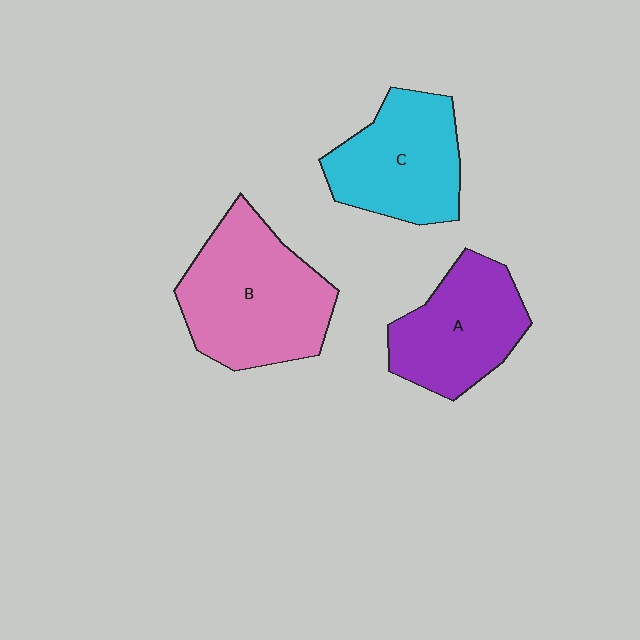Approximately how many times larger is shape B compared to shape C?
Approximately 1.3 times.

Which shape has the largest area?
Shape B (pink).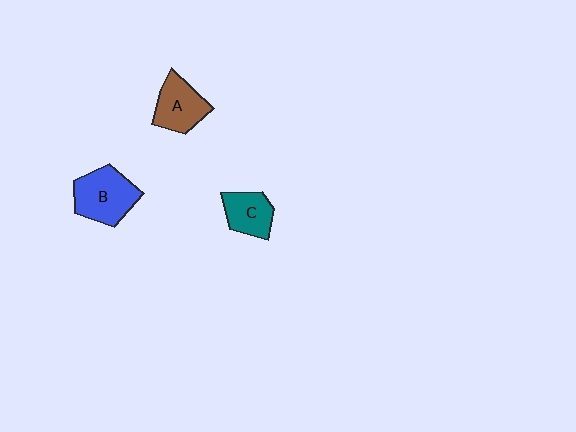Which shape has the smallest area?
Shape C (teal).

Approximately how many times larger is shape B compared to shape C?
Approximately 1.5 times.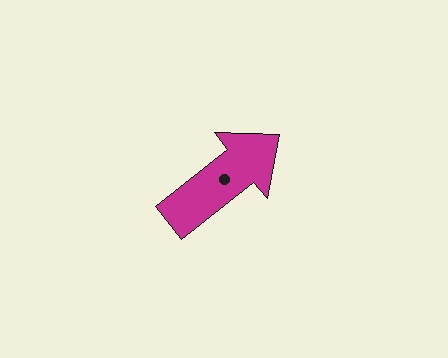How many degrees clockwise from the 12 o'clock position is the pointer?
Approximately 51 degrees.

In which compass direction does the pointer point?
Northeast.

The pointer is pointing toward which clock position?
Roughly 2 o'clock.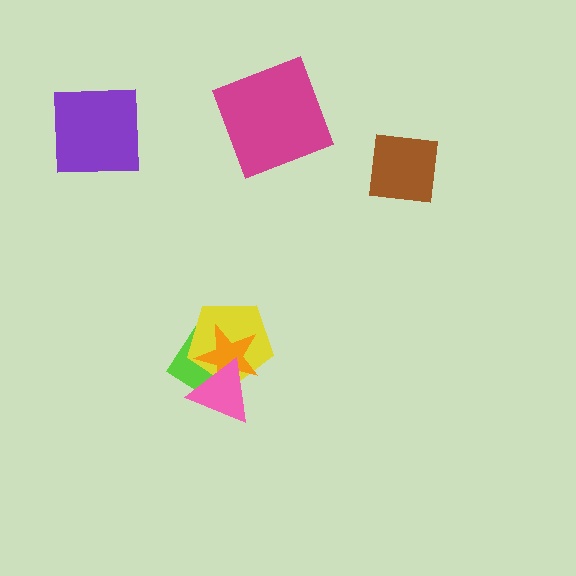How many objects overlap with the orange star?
3 objects overlap with the orange star.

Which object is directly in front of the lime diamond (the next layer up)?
The yellow pentagon is directly in front of the lime diamond.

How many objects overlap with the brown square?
0 objects overlap with the brown square.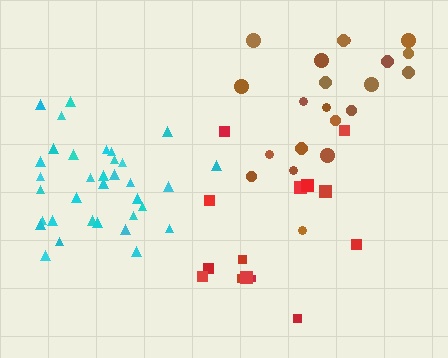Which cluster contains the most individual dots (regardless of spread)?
Cyan (34).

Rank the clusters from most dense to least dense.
cyan, brown, red.